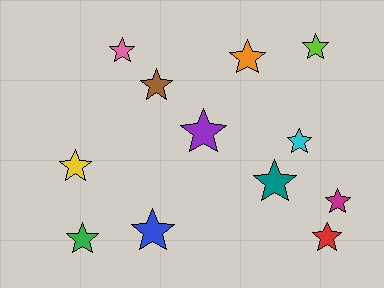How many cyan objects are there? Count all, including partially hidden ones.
There is 1 cyan object.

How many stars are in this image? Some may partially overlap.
There are 12 stars.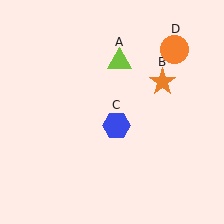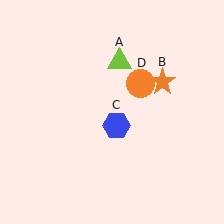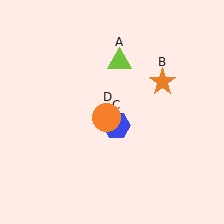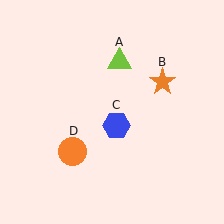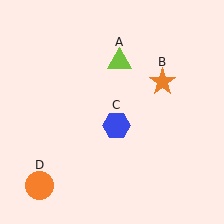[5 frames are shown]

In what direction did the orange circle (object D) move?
The orange circle (object D) moved down and to the left.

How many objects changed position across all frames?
1 object changed position: orange circle (object D).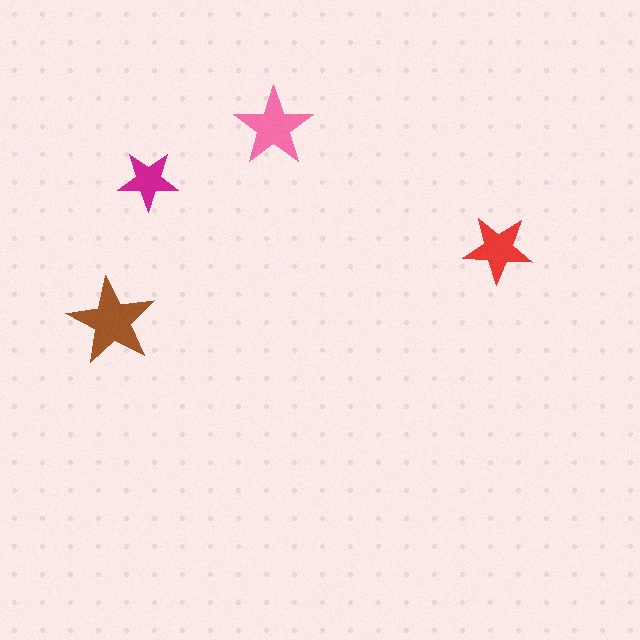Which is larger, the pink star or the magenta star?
The pink one.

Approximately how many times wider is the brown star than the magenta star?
About 1.5 times wider.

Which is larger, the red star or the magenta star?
The red one.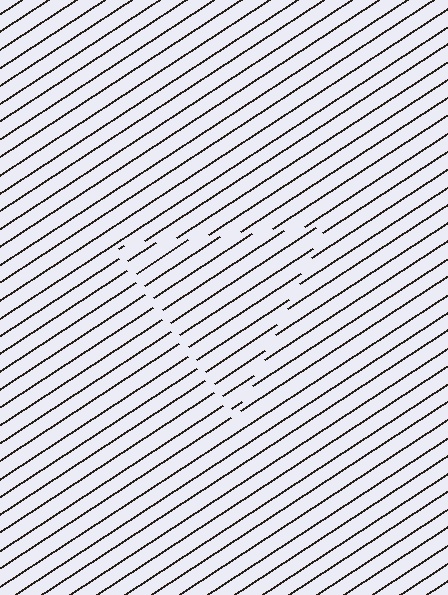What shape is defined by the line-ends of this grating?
An illusory triangle. The interior of the shape contains the same grating, shifted by half a period — the contour is defined by the phase discontinuity where line-ends from the inner and outer gratings abut.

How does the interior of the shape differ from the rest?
The interior of the shape contains the same grating, shifted by half a period — the contour is defined by the phase discontinuity where line-ends from the inner and outer gratings abut.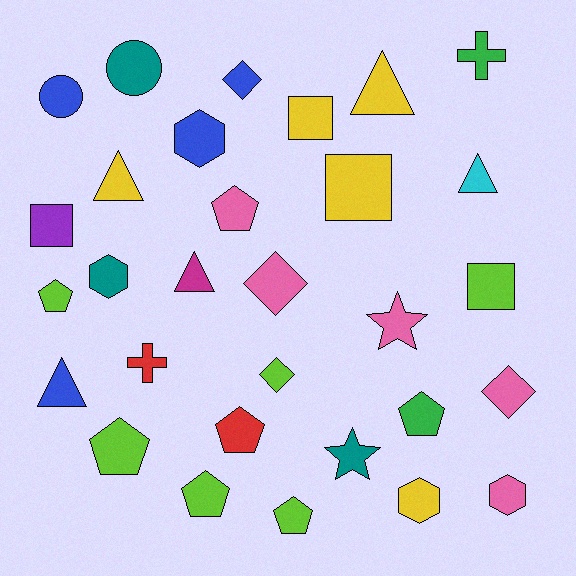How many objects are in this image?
There are 30 objects.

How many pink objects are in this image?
There are 5 pink objects.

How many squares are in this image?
There are 4 squares.